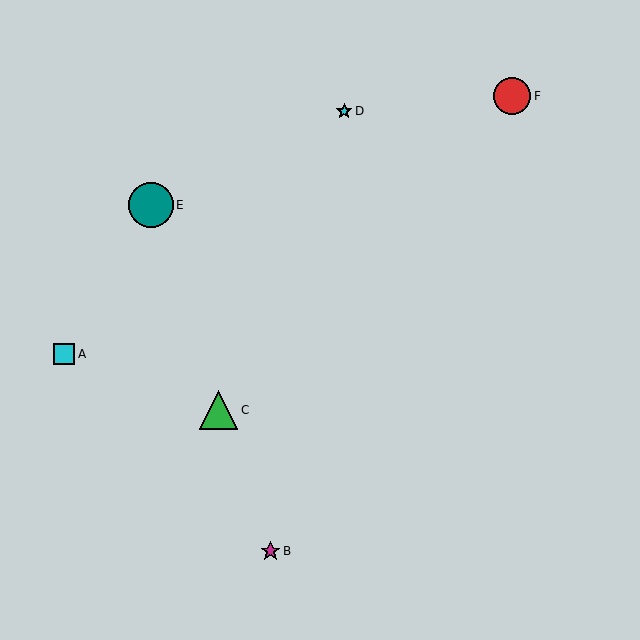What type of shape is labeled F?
Shape F is a red circle.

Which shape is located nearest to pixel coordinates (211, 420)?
The green triangle (labeled C) at (218, 410) is nearest to that location.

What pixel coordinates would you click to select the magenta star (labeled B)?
Click at (270, 551) to select the magenta star B.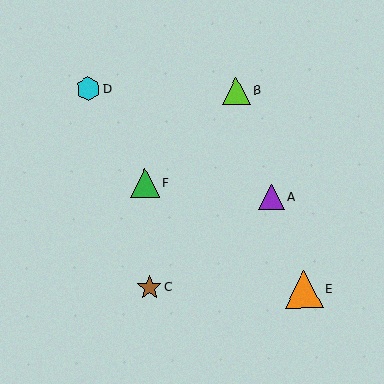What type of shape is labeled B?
Shape B is a lime triangle.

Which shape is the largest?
The orange triangle (labeled E) is the largest.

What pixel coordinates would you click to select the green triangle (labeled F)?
Click at (145, 183) to select the green triangle F.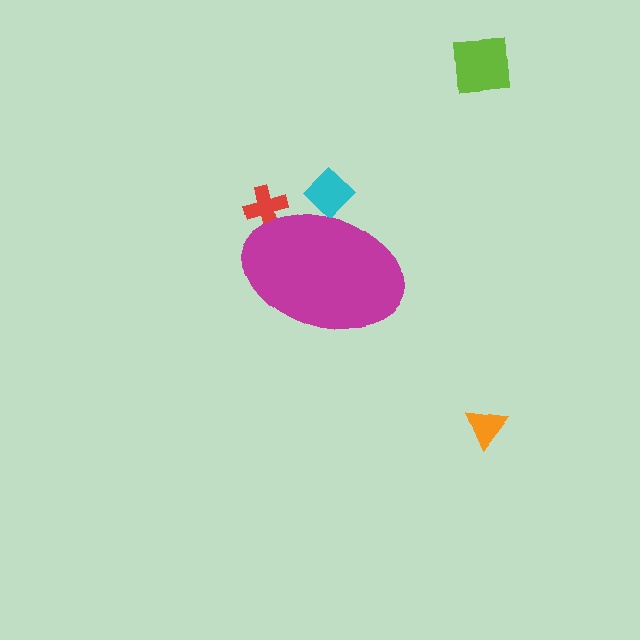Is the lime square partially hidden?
No, the lime square is fully visible.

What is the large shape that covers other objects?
A magenta ellipse.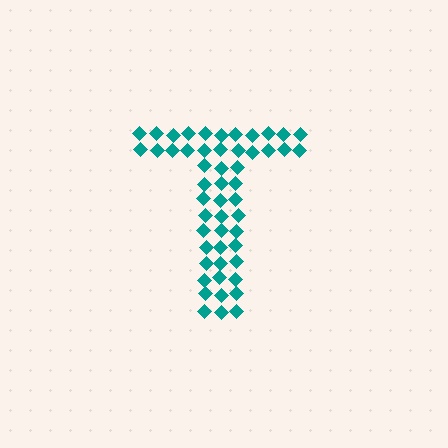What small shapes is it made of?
It is made of small diamonds.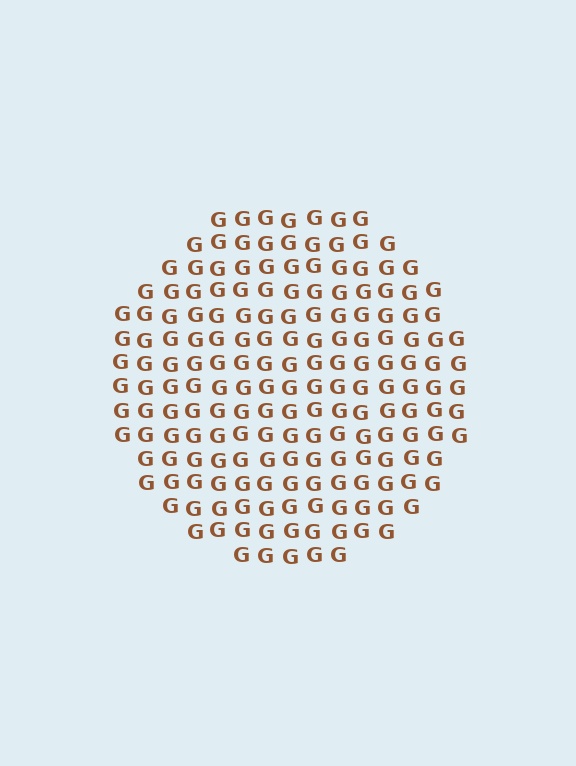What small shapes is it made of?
It is made of small letter G's.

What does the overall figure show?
The overall figure shows a circle.